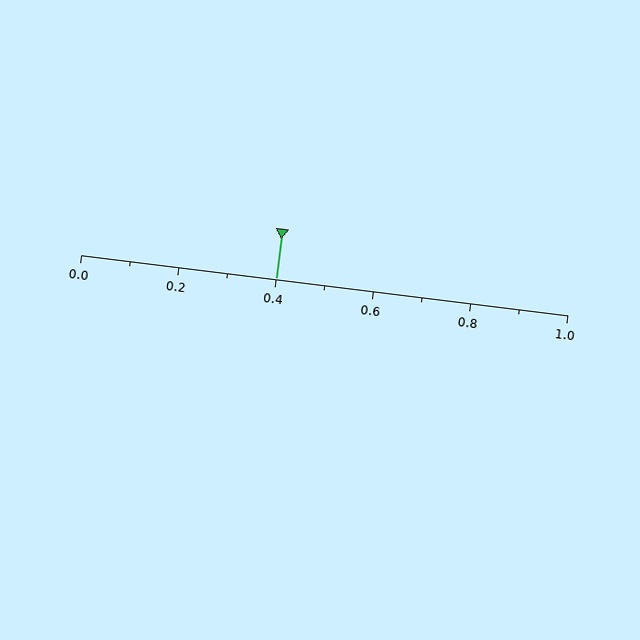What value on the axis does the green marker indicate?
The marker indicates approximately 0.4.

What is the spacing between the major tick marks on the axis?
The major ticks are spaced 0.2 apart.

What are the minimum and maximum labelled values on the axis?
The axis runs from 0.0 to 1.0.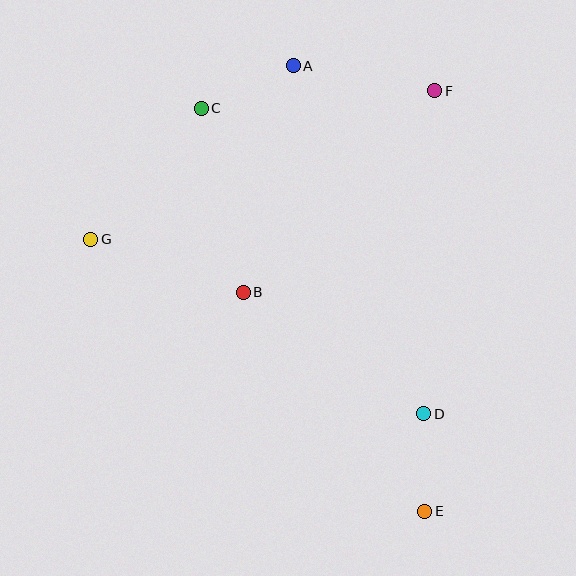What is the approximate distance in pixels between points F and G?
The distance between F and G is approximately 375 pixels.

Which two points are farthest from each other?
Points A and E are farthest from each other.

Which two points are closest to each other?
Points D and E are closest to each other.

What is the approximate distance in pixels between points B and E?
The distance between B and E is approximately 284 pixels.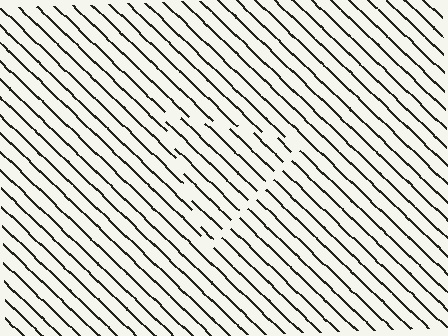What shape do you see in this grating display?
An illusory triangle. The interior of the shape contains the same grating, shifted by half a period — the contour is defined by the phase discontinuity where line-ends from the inner and outer gratings abut.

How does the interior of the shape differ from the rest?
The interior of the shape contains the same grating, shifted by half a period — the contour is defined by the phase discontinuity where line-ends from the inner and outer gratings abut.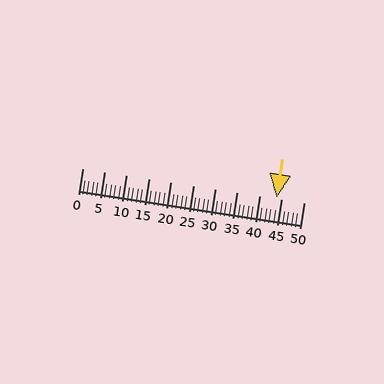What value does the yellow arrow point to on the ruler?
The yellow arrow points to approximately 44.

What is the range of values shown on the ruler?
The ruler shows values from 0 to 50.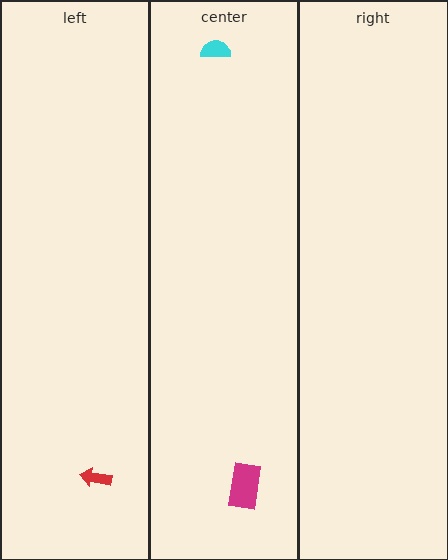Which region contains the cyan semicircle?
The center region.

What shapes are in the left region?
The red arrow.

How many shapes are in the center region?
2.